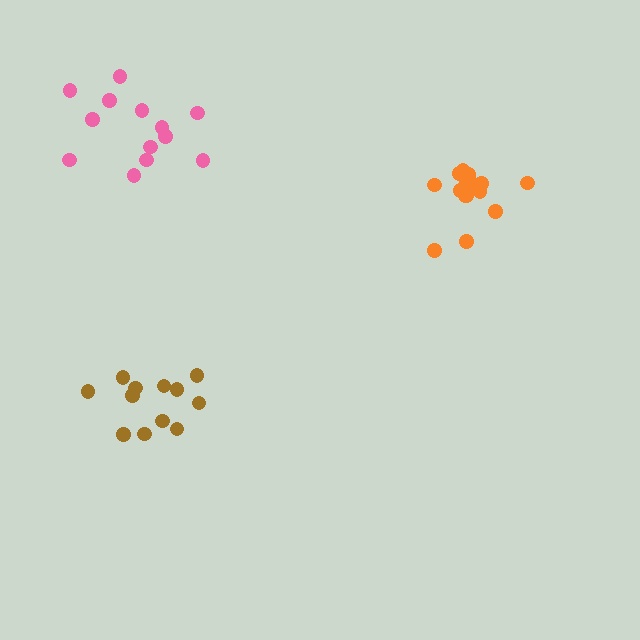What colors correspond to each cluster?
The clusters are colored: pink, orange, brown.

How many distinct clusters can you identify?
There are 3 distinct clusters.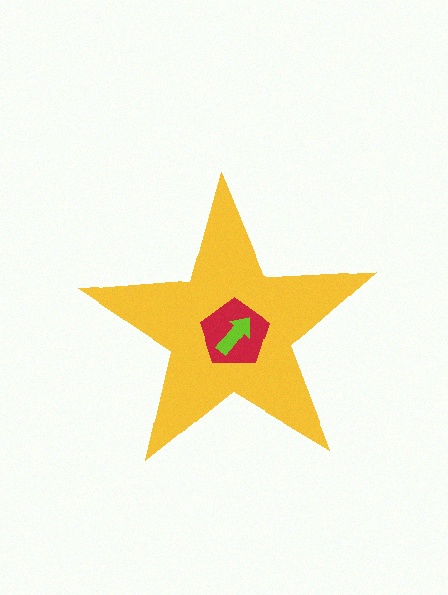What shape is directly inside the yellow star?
The red pentagon.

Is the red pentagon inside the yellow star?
Yes.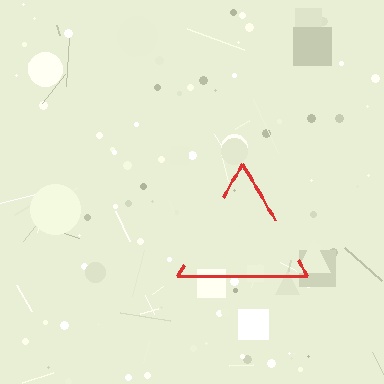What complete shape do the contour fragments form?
The contour fragments form a triangle.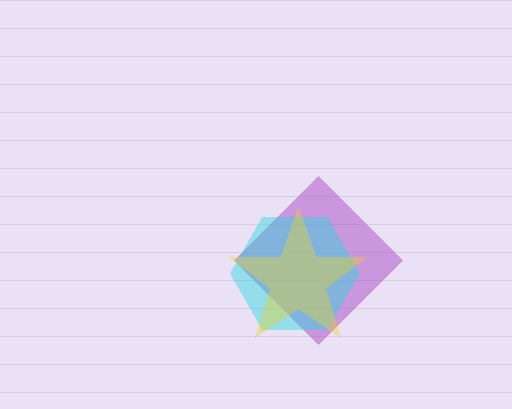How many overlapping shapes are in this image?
There are 3 overlapping shapes in the image.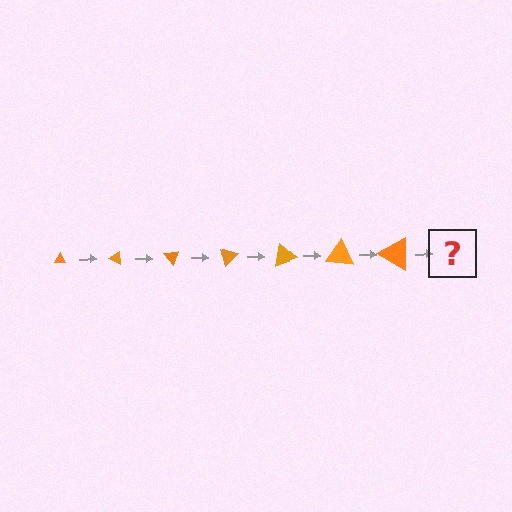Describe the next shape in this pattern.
It should be a triangle, larger than the previous one and rotated 175 degrees from the start.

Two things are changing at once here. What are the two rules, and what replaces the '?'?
The two rules are that the triangle grows larger each step and it rotates 25 degrees each step. The '?' should be a triangle, larger than the previous one and rotated 175 degrees from the start.